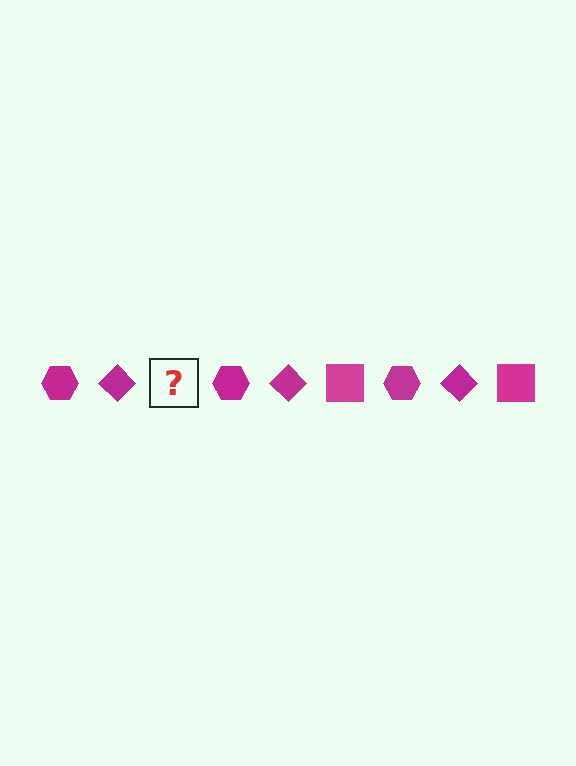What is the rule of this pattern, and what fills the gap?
The rule is that the pattern cycles through hexagon, diamond, square shapes in magenta. The gap should be filled with a magenta square.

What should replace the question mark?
The question mark should be replaced with a magenta square.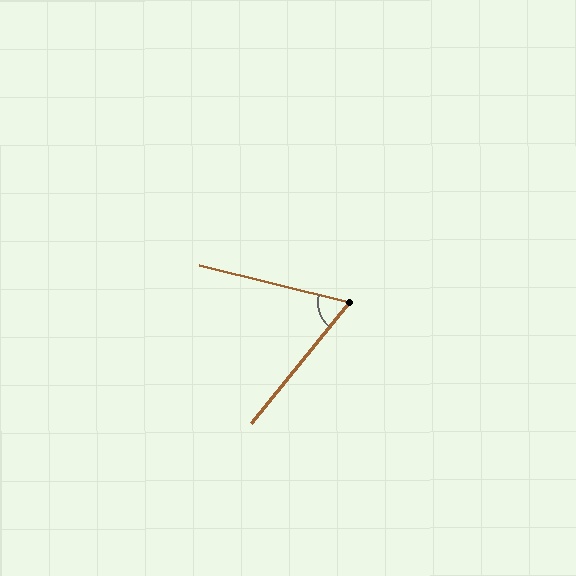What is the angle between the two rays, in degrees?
Approximately 65 degrees.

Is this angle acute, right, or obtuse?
It is acute.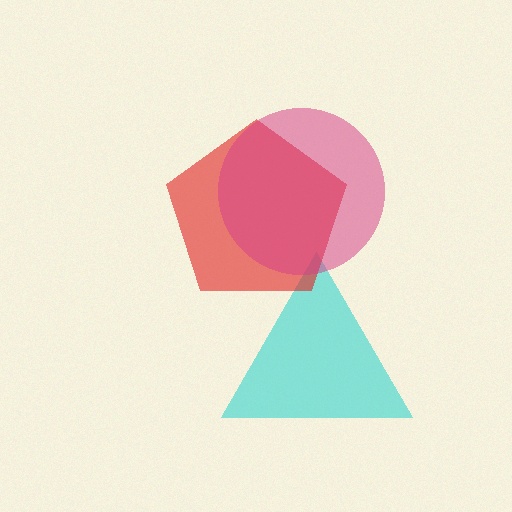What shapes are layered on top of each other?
The layered shapes are: a cyan triangle, a red pentagon, a magenta circle.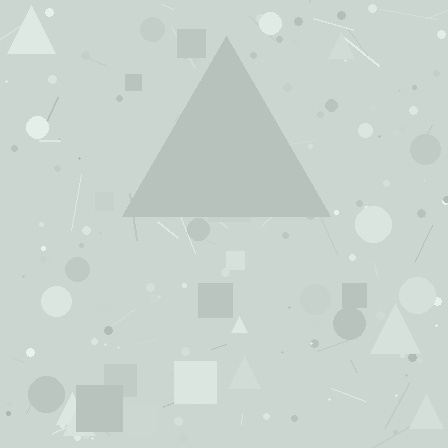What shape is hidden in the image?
A triangle is hidden in the image.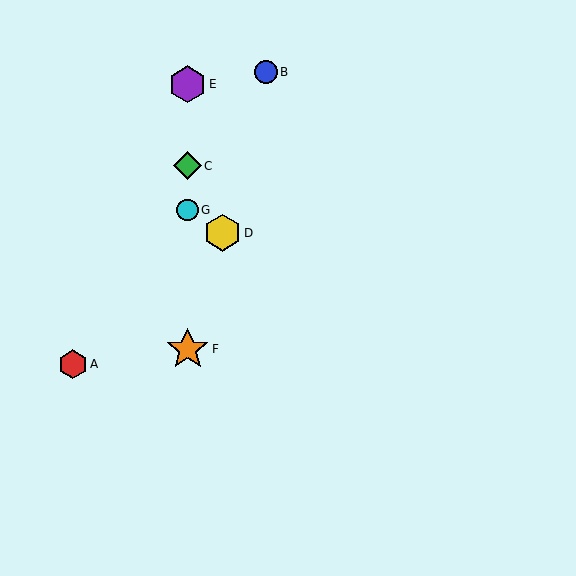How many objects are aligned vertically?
4 objects (C, E, F, G) are aligned vertically.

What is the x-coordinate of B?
Object B is at x≈266.